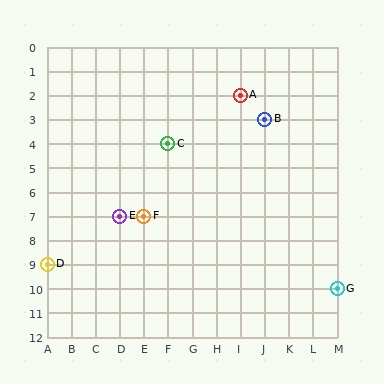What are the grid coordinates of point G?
Point G is at grid coordinates (M, 10).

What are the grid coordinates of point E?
Point E is at grid coordinates (D, 7).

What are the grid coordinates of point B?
Point B is at grid coordinates (J, 3).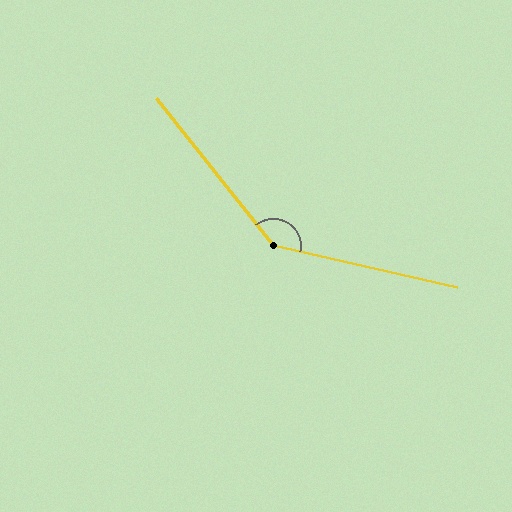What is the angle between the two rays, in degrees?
Approximately 141 degrees.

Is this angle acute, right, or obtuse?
It is obtuse.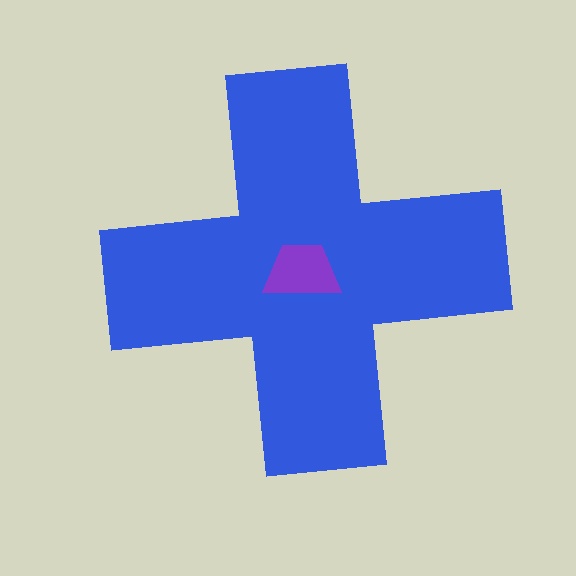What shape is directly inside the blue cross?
The purple trapezoid.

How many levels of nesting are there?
2.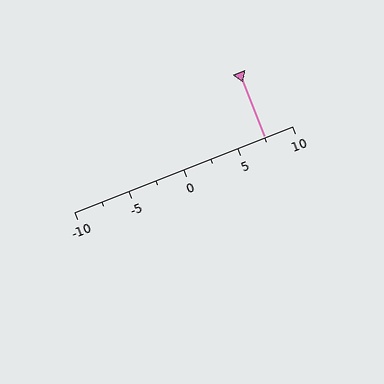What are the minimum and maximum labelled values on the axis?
The axis runs from -10 to 10.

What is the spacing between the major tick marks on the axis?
The major ticks are spaced 5 apart.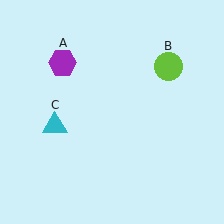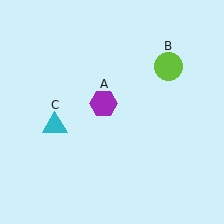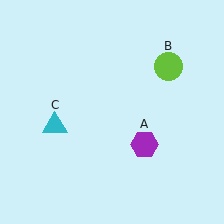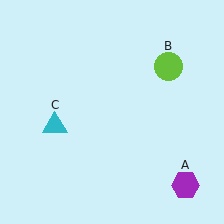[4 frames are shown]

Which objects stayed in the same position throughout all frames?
Lime circle (object B) and cyan triangle (object C) remained stationary.